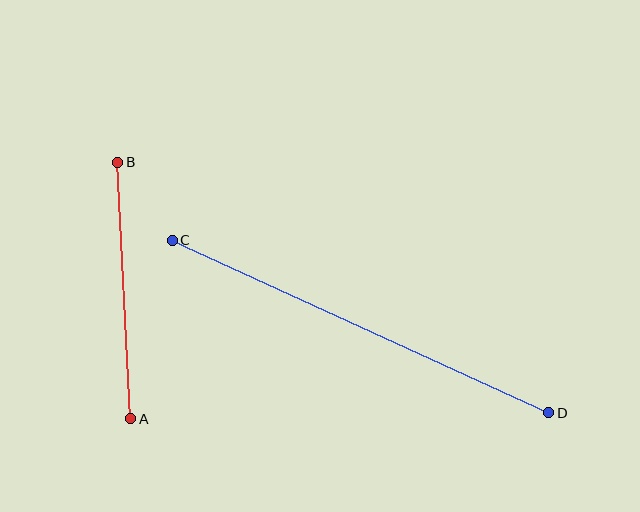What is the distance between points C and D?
The distance is approximately 414 pixels.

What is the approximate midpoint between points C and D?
The midpoint is at approximately (360, 327) pixels.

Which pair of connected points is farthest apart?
Points C and D are farthest apart.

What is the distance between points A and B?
The distance is approximately 257 pixels.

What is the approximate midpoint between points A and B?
The midpoint is at approximately (124, 291) pixels.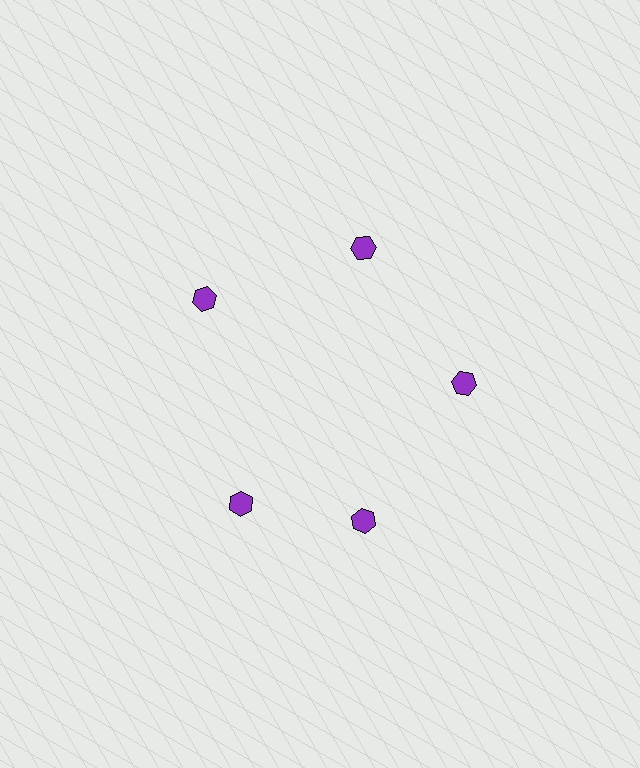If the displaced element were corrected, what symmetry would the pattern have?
It would have 5-fold rotational symmetry — the pattern would map onto itself every 72 degrees.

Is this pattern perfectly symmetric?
No. The 5 purple hexagons are arranged in a ring, but one element near the 8 o'clock position is rotated out of alignment along the ring, breaking the 5-fold rotational symmetry.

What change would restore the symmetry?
The symmetry would be restored by rotating it back into even spacing with its neighbors so that all 5 hexagons sit at equal angles and equal distance from the center.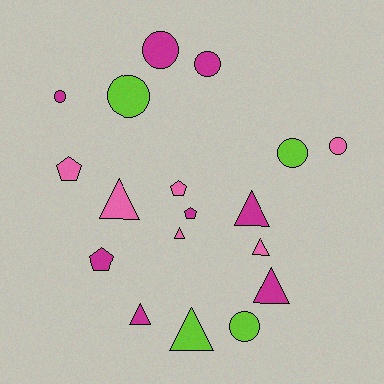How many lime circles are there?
There are 3 lime circles.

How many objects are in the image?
There are 18 objects.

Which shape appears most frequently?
Triangle, with 7 objects.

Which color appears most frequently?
Magenta, with 8 objects.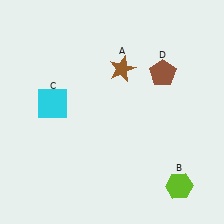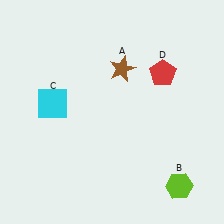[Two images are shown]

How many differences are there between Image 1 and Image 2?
There is 1 difference between the two images.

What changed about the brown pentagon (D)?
In Image 1, D is brown. In Image 2, it changed to red.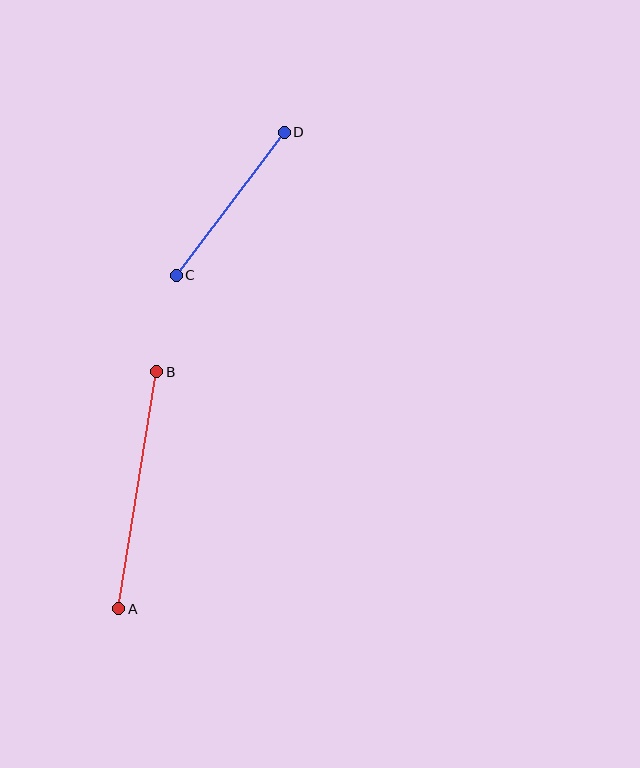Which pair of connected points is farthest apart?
Points A and B are farthest apart.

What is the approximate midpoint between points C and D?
The midpoint is at approximately (230, 204) pixels.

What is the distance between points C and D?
The distance is approximately 179 pixels.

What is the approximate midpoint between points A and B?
The midpoint is at approximately (138, 490) pixels.